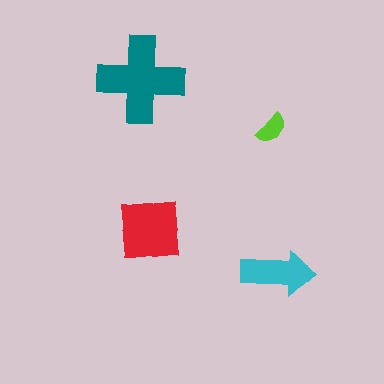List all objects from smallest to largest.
The lime semicircle, the cyan arrow, the red square, the teal cross.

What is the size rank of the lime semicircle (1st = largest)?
4th.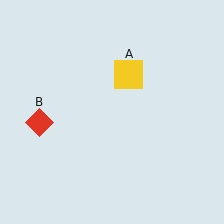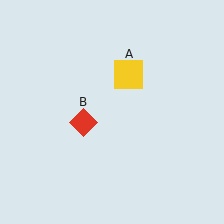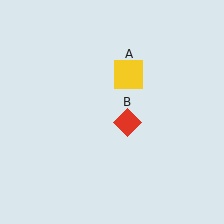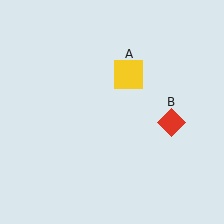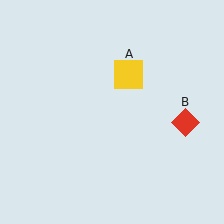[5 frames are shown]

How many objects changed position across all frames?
1 object changed position: red diamond (object B).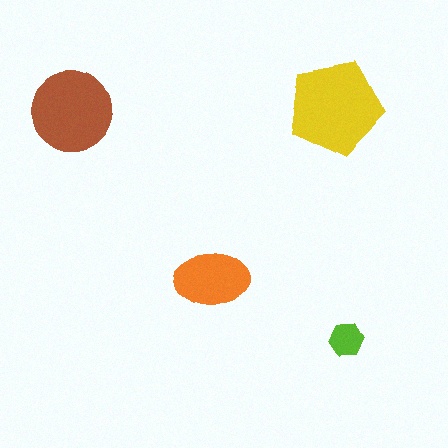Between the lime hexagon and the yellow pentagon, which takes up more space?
The yellow pentagon.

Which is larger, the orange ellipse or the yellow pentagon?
The yellow pentagon.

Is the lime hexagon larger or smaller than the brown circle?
Smaller.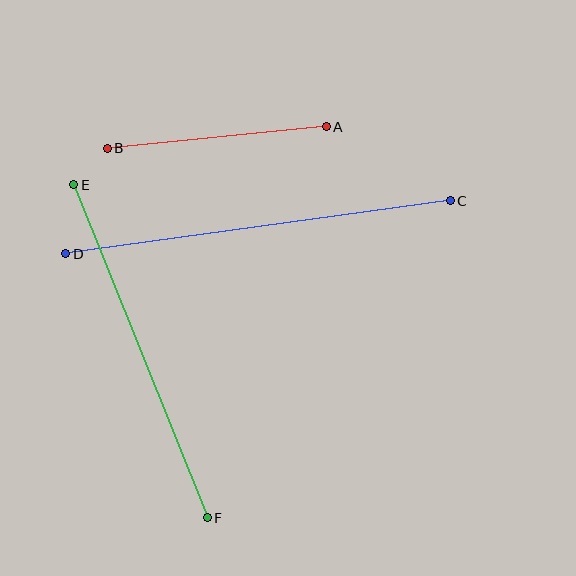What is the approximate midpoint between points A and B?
The midpoint is at approximately (217, 138) pixels.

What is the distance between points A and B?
The distance is approximately 220 pixels.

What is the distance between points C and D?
The distance is approximately 388 pixels.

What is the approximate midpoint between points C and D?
The midpoint is at approximately (258, 227) pixels.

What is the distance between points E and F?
The distance is approximately 359 pixels.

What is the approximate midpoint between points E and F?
The midpoint is at approximately (141, 351) pixels.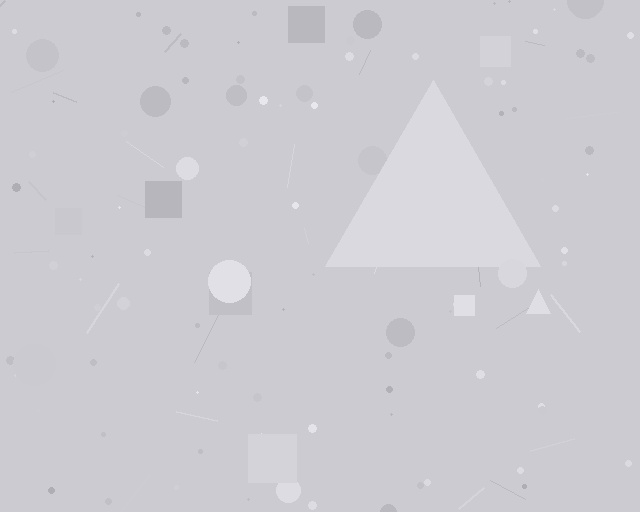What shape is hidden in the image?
A triangle is hidden in the image.